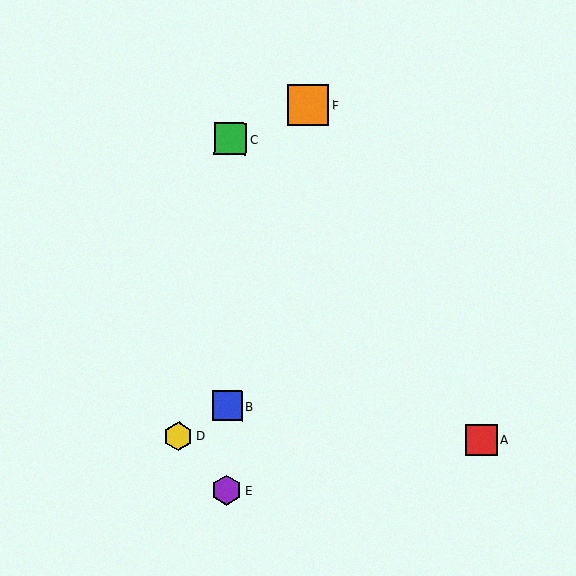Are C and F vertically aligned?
No, C is at x≈230 and F is at x≈308.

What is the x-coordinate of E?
Object E is at x≈226.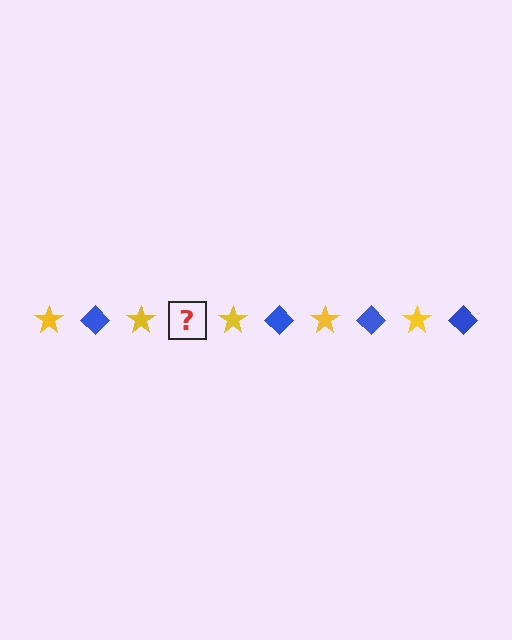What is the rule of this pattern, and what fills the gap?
The rule is that the pattern alternates between yellow star and blue diamond. The gap should be filled with a blue diamond.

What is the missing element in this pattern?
The missing element is a blue diamond.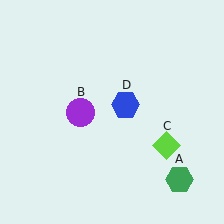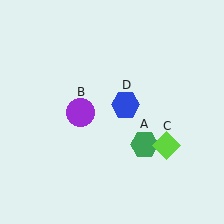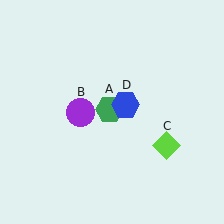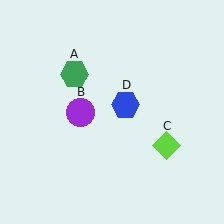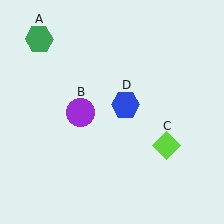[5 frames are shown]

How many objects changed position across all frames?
1 object changed position: green hexagon (object A).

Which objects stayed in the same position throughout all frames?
Purple circle (object B) and lime diamond (object C) and blue hexagon (object D) remained stationary.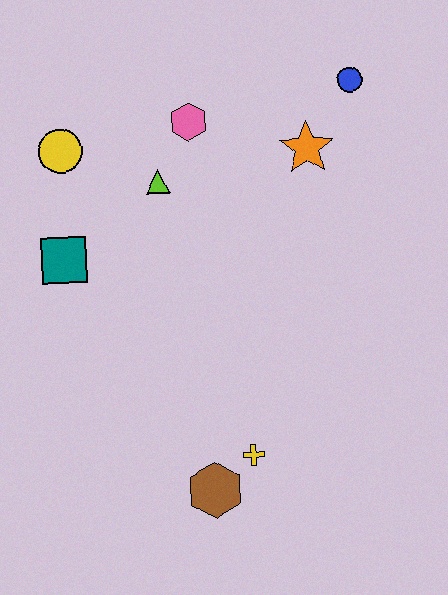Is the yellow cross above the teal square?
No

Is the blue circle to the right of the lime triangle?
Yes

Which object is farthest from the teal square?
The blue circle is farthest from the teal square.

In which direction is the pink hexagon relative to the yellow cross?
The pink hexagon is above the yellow cross.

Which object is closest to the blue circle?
The orange star is closest to the blue circle.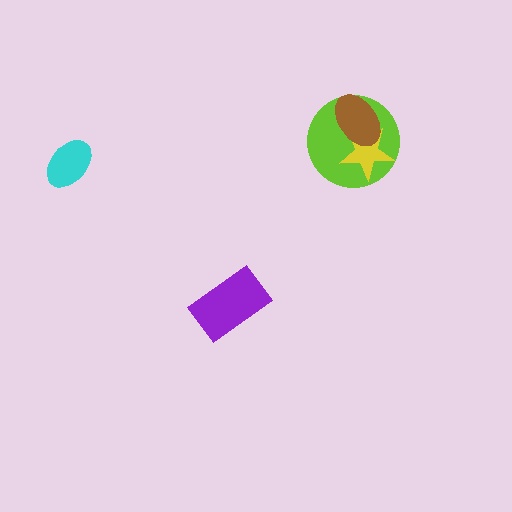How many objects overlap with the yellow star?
2 objects overlap with the yellow star.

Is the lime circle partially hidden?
Yes, it is partially covered by another shape.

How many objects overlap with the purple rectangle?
0 objects overlap with the purple rectangle.